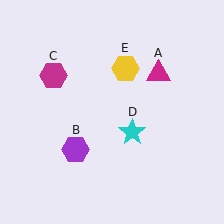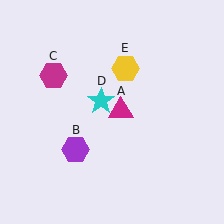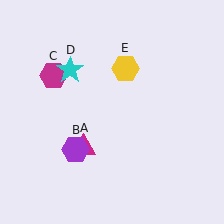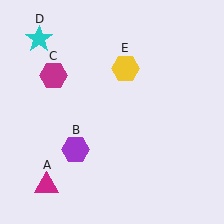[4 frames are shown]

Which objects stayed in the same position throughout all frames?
Purple hexagon (object B) and magenta hexagon (object C) and yellow hexagon (object E) remained stationary.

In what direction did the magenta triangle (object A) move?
The magenta triangle (object A) moved down and to the left.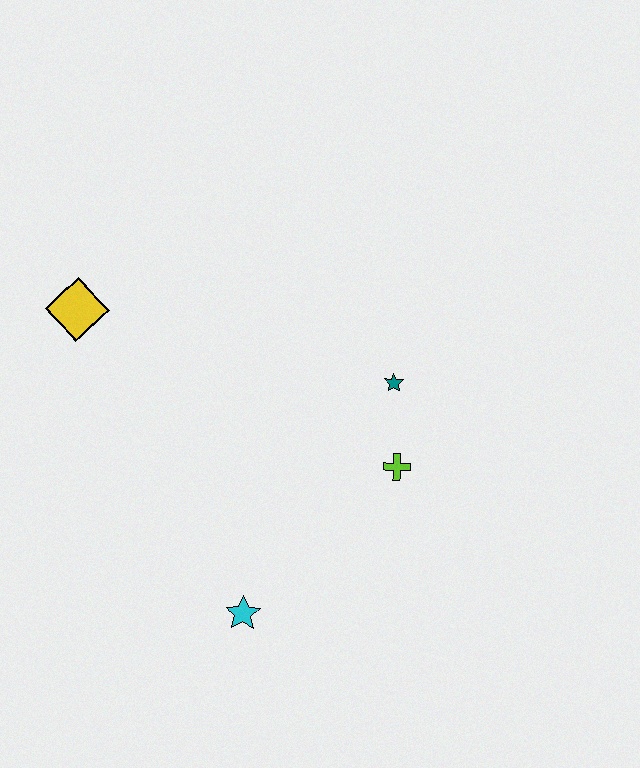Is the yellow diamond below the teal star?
No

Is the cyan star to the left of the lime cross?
Yes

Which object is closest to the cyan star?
The lime cross is closest to the cyan star.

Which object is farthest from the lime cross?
The yellow diamond is farthest from the lime cross.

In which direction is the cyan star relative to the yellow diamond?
The cyan star is below the yellow diamond.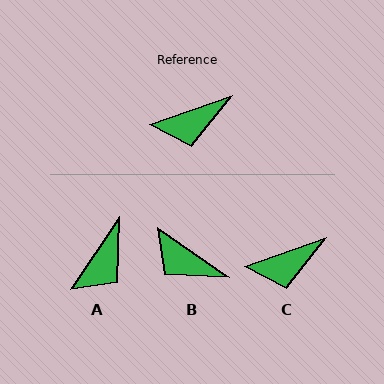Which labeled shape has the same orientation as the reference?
C.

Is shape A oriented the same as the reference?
No, it is off by about 37 degrees.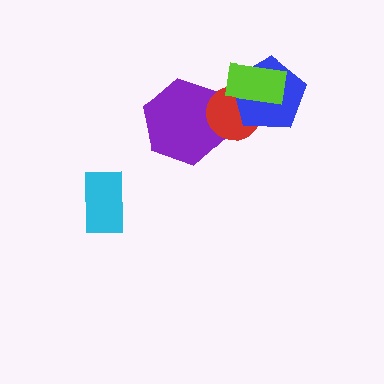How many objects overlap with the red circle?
3 objects overlap with the red circle.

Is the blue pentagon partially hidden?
Yes, it is partially covered by another shape.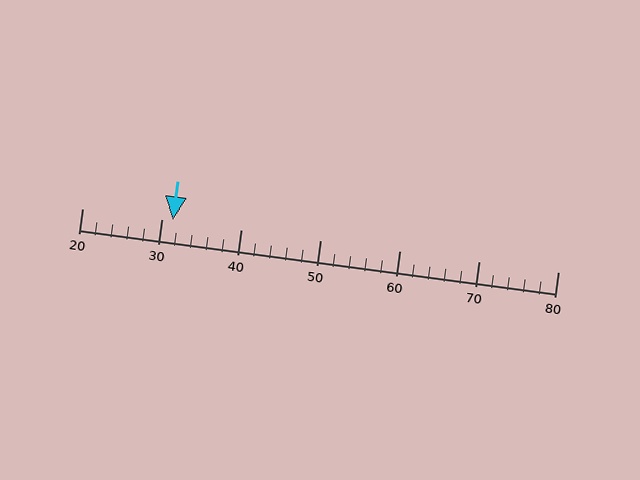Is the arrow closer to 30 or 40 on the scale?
The arrow is closer to 30.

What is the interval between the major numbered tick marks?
The major tick marks are spaced 10 units apart.